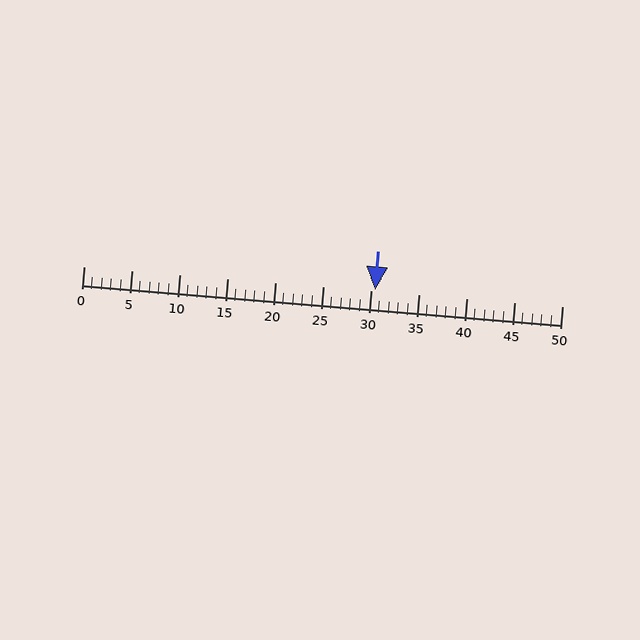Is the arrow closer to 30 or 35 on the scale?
The arrow is closer to 30.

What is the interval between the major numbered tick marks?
The major tick marks are spaced 5 units apart.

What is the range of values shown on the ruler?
The ruler shows values from 0 to 50.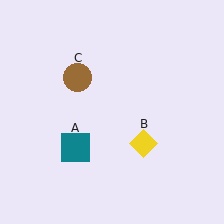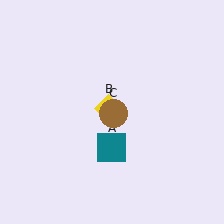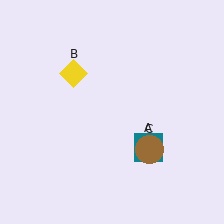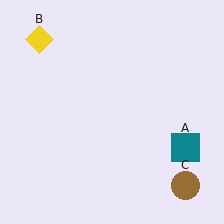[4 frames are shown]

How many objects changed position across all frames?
3 objects changed position: teal square (object A), yellow diamond (object B), brown circle (object C).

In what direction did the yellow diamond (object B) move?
The yellow diamond (object B) moved up and to the left.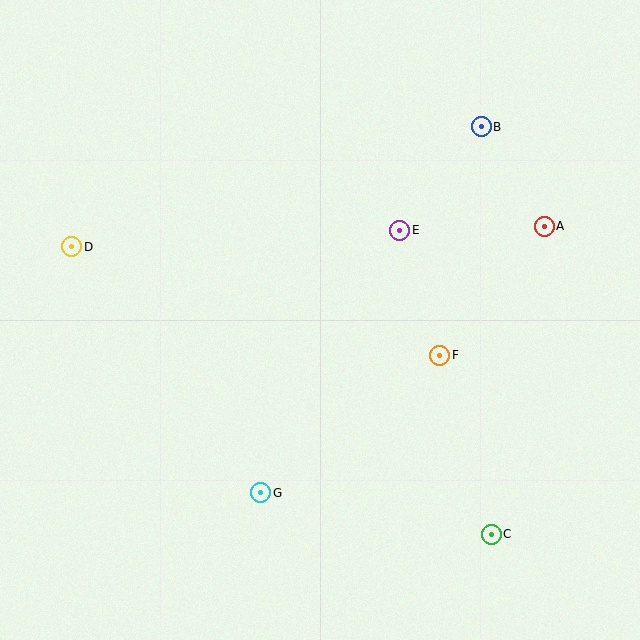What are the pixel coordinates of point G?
Point G is at (261, 493).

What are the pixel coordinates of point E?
Point E is at (400, 230).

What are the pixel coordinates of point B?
Point B is at (481, 127).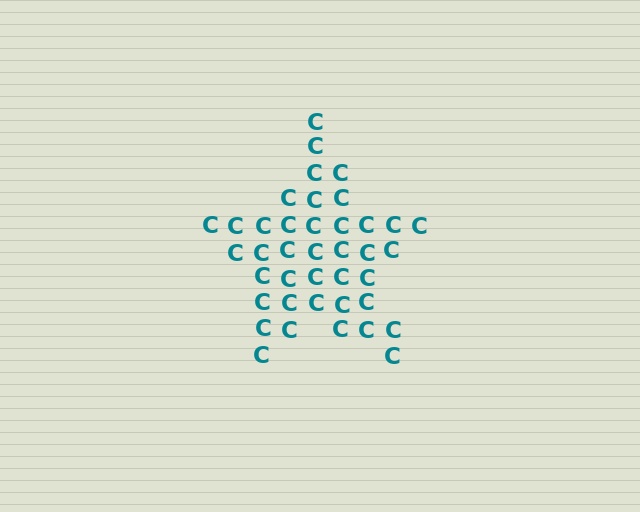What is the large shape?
The large shape is a star.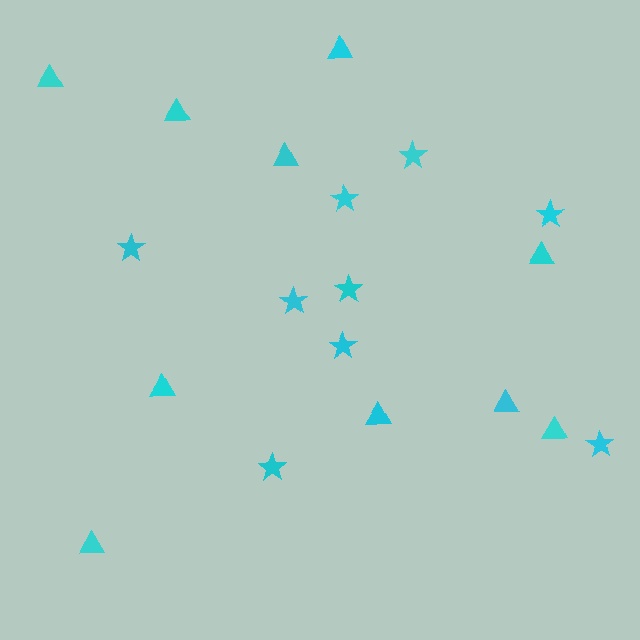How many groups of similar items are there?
There are 2 groups: one group of stars (9) and one group of triangles (10).